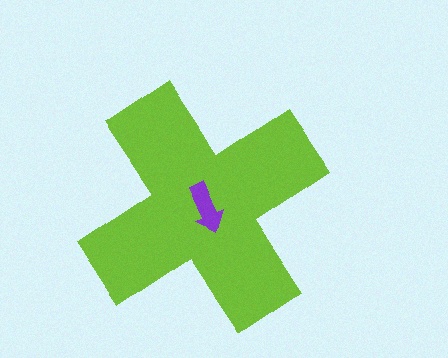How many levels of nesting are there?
2.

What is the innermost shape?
The purple arrow.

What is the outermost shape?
The lime cross.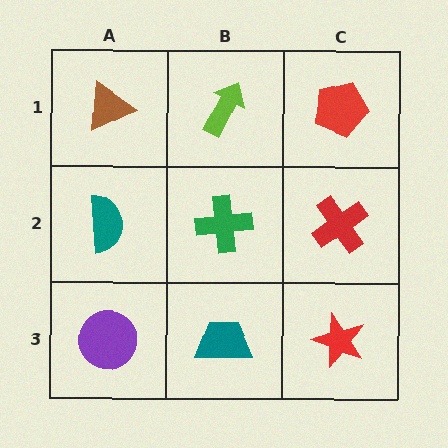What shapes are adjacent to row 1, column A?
A teal semicircle (row 2, column A), a lime arrow (row 1, column B).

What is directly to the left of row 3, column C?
A teal trapezoid.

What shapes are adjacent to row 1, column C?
A red cross (row 2, column C), a lime arrow (row 1, column B).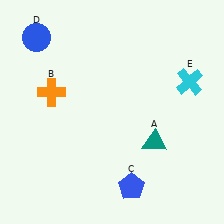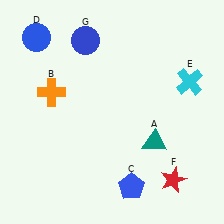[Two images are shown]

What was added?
A red star (F), a blue circle (G) were added in Image 2.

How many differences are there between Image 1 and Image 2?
There are 2 differences between the two images.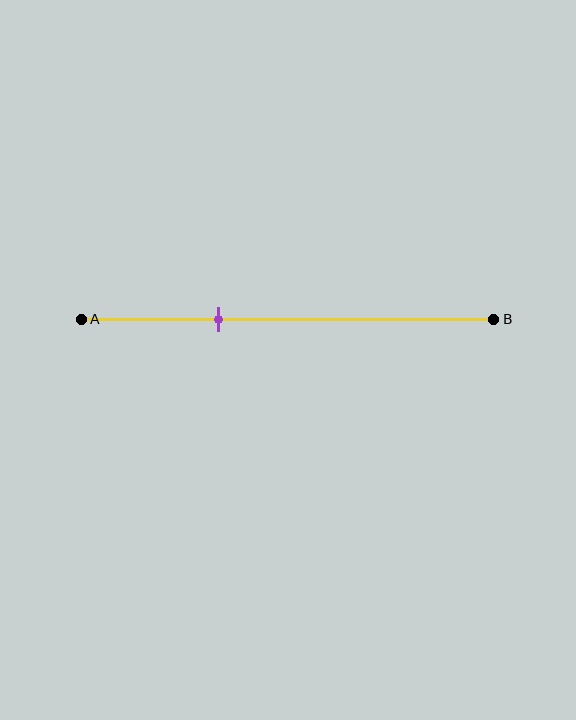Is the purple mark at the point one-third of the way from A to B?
Yes, the mark is approximately at the one-third point.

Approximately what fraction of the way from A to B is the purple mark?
The purple mark is approximately 35% of the way from A to B.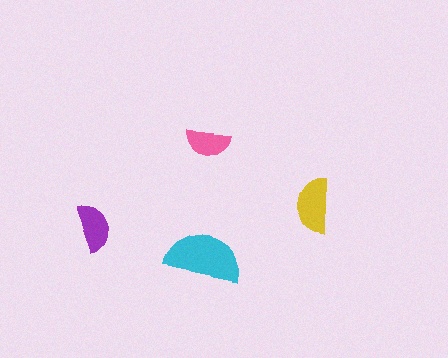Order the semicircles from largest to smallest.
the cyan one, the yellow one, the purple one, the pink one.